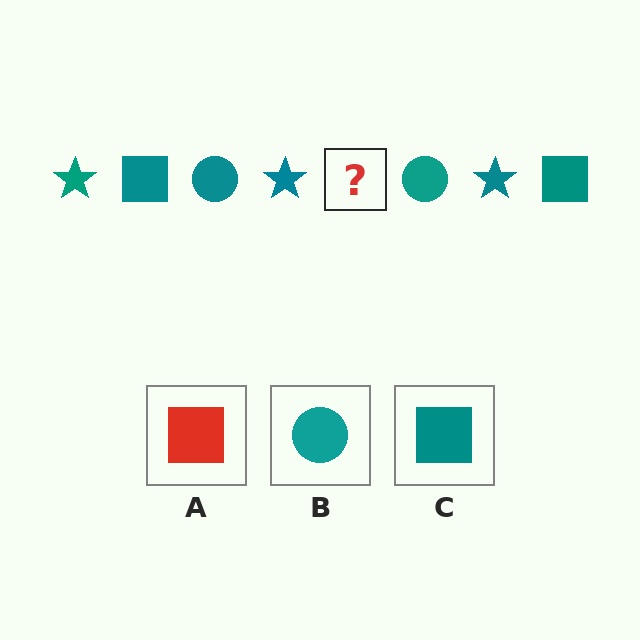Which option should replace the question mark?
Option C.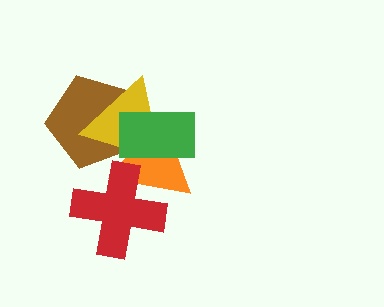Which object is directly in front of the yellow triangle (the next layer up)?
The orange triangle is directly in front of the yellow triangle.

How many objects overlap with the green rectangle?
3 objects overlap with the green rectangle.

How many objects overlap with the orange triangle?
4 objects overlap with the orange triangle.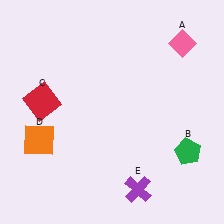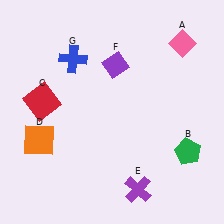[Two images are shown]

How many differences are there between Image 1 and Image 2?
There are 2 differences between the two images.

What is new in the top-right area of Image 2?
A purple diamond (F) was added in the top-right area of Image 2.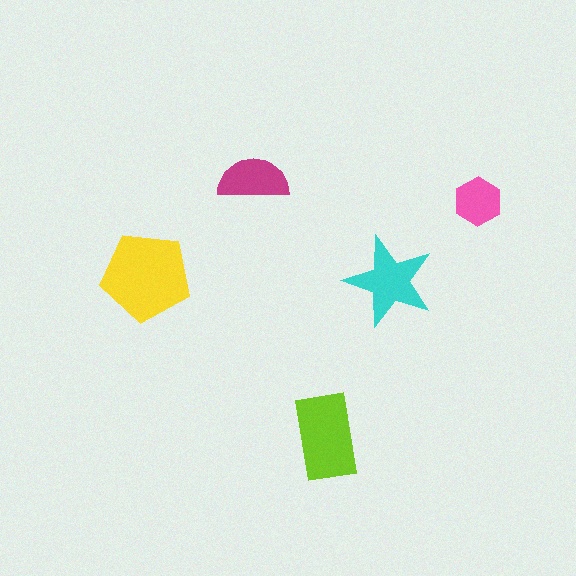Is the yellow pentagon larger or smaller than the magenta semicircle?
Larger.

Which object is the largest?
The yellow pentagon.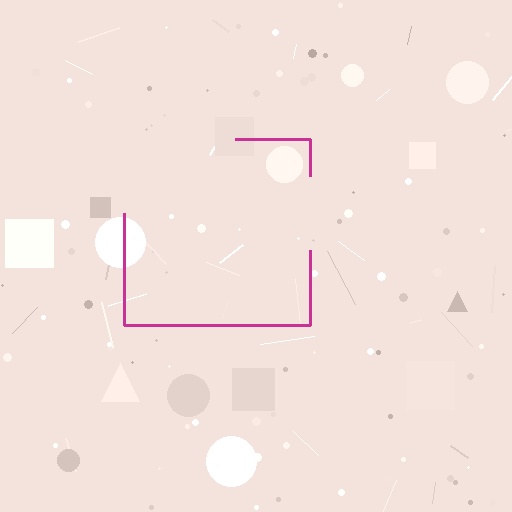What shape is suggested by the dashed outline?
The dashed outline suggests a square.